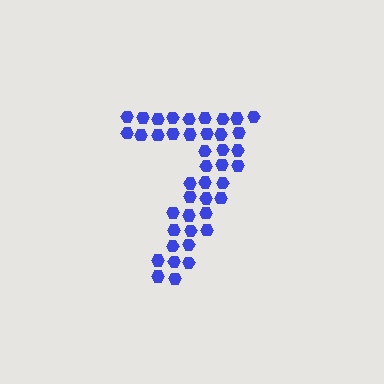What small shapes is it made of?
It is made of small hexagons.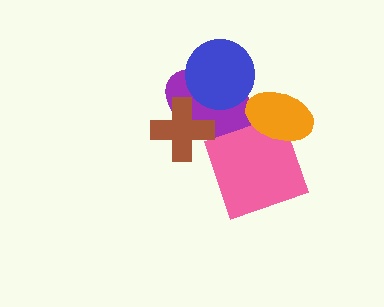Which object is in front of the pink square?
The orange ellipse is in front of the pink square.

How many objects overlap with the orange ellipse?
2 objects overlap with the orange ellipse.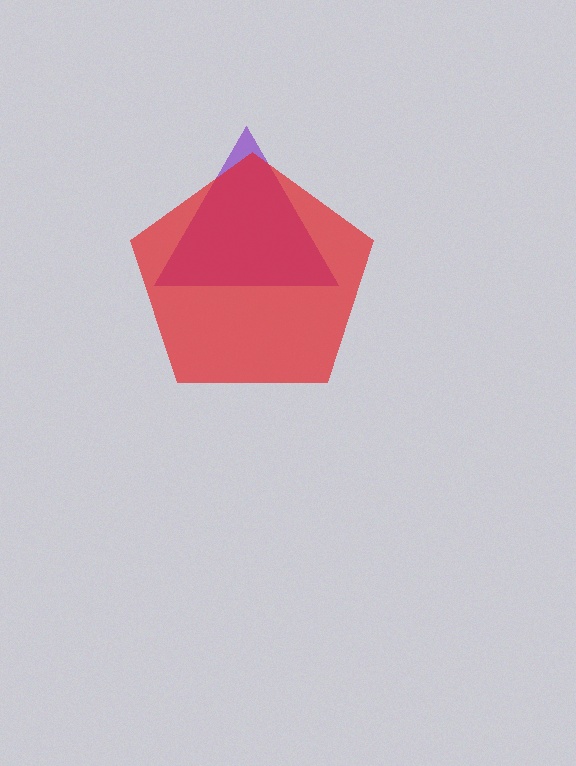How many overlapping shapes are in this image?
There are 2 overlapping shapes in the image.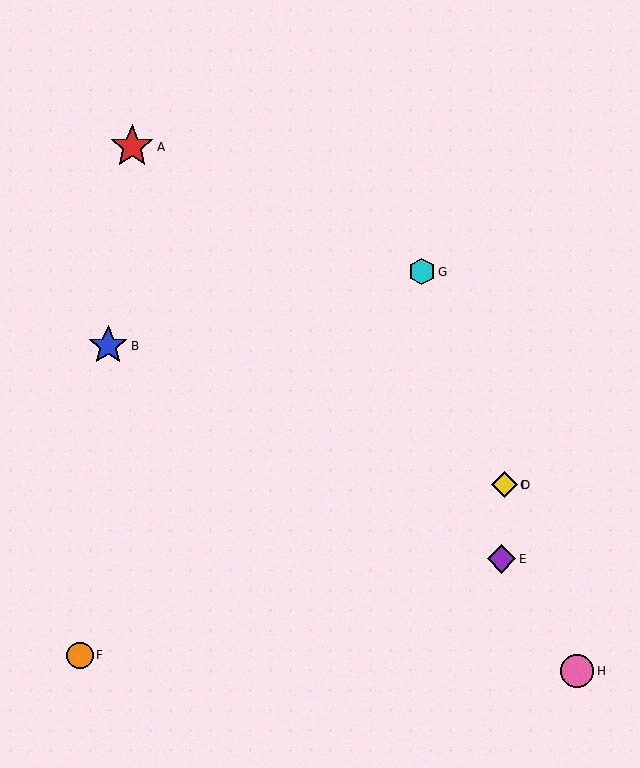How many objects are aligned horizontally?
2 objects (C, D) are aligned horizontally.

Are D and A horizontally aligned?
No, D is at y≈485 and A is at y≈147.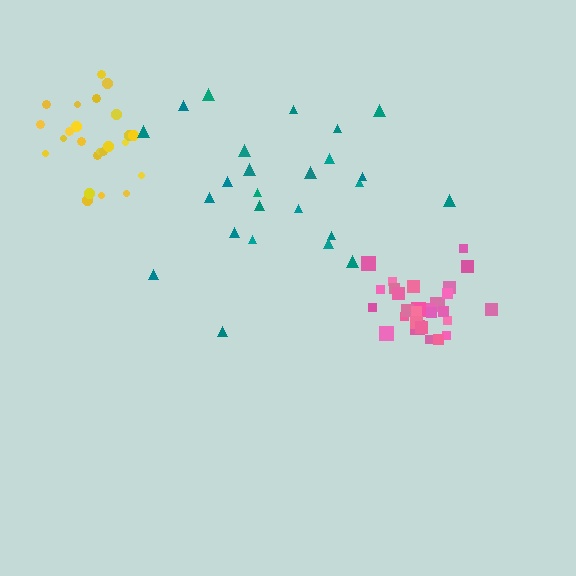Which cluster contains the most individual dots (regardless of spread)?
Pink (29).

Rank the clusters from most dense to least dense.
pink, yellow, teal.